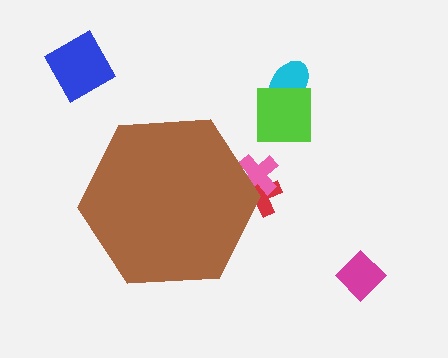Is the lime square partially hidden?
No, the lime square is fully visible.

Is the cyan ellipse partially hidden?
No, the cyan ellipse is fully visible.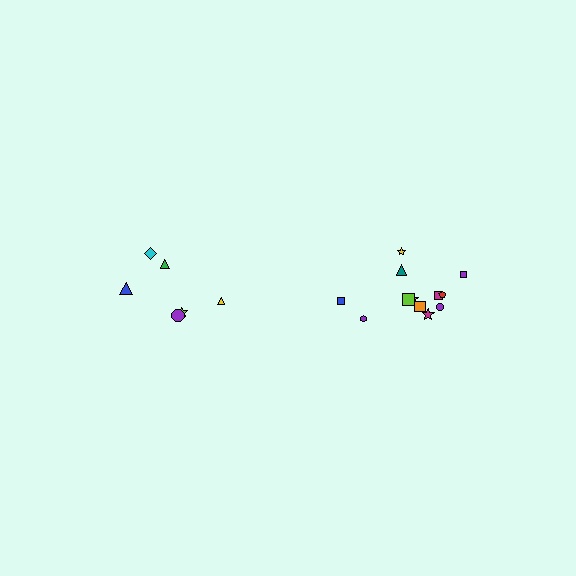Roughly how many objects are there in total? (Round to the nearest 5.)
Roughly 20 objects in total.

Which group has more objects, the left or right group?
The right group.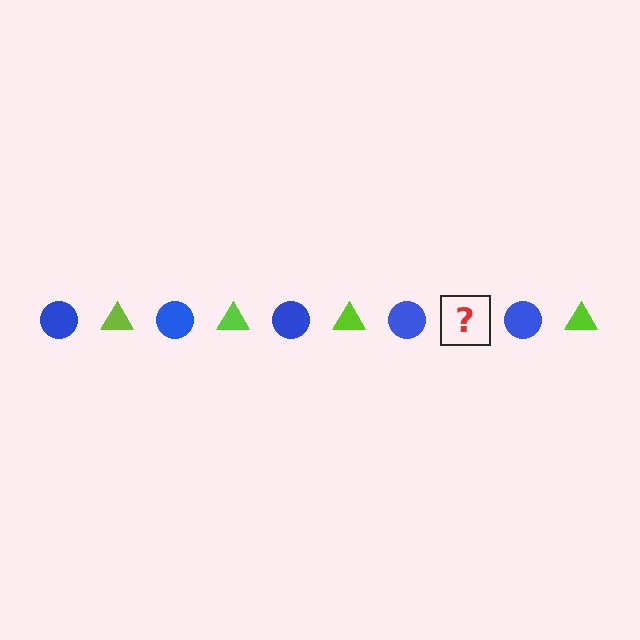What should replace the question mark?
The question mark should be replaced with a lime triangle.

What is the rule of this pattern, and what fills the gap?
The rule is that the pattern alternates between blue circle and lime triangle. The gap should be filled with a lime triangle.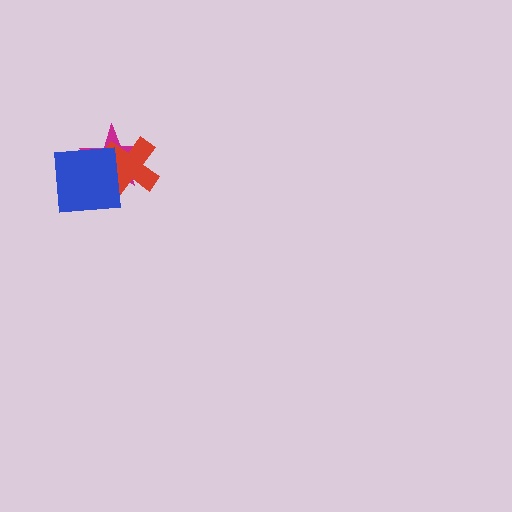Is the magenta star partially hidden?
Yes, it is partially covered by another shape.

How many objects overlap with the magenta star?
2 objects overlap with the magenta star.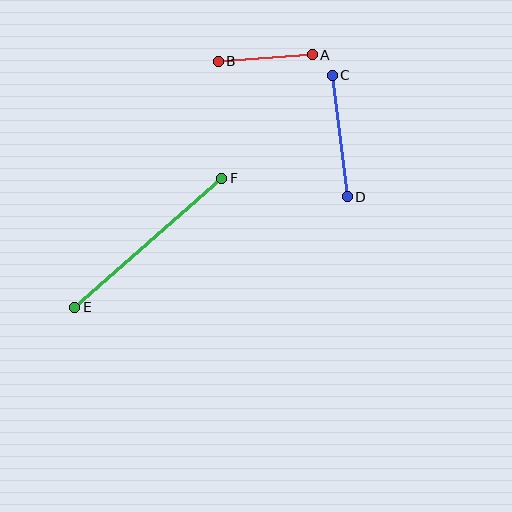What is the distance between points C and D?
The distance is approximately 122 pixels.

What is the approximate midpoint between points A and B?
The midpoint is at approximately (265, 58) pixels.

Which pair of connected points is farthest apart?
Points E and F are farthest apart.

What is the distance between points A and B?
The distance is approximately 94 pixels.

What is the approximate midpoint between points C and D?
The midpoint is at approximately (340, 136) pixels.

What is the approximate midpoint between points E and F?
The midpoint is at approximately (148, 243) pixels.